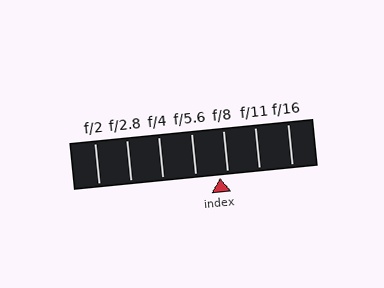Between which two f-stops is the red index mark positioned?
The index mark is between f/5.6 and f/8.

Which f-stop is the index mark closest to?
The index mark is closest to f/8.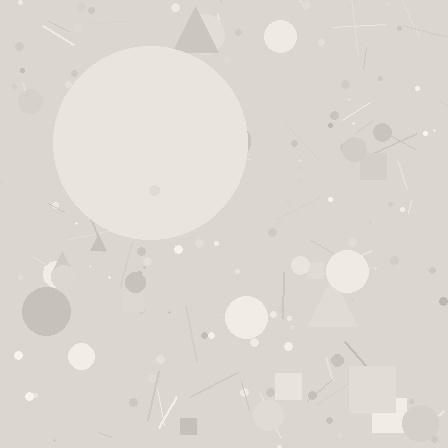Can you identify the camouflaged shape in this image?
The camouflaged shape is a circle.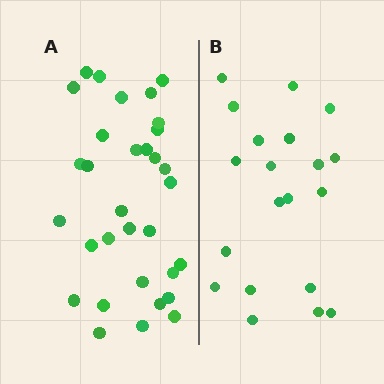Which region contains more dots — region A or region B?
Region A (the left region) has more dots.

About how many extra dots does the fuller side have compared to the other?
Region A has roughly 12 or so more dots than region B.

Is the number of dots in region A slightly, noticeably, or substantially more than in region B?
Region A has substantially more. The ratio is roughly 1.6 to 1.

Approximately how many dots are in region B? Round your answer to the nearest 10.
About 20 dots.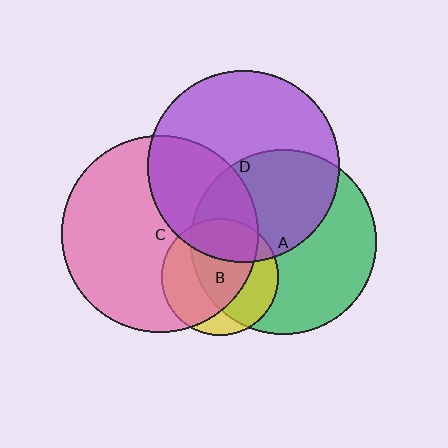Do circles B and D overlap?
Yes.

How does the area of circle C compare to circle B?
Approximately 2.8 times.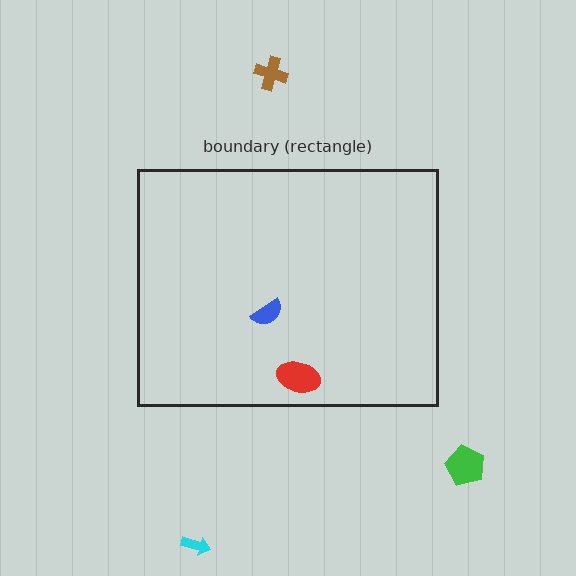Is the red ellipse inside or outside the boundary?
Inside.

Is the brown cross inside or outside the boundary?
Outside.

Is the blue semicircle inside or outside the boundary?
Inside.